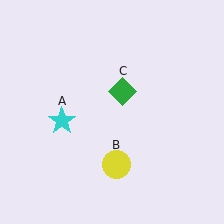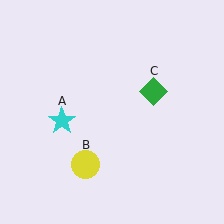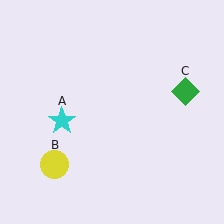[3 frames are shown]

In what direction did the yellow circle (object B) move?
The yellow circle (object B) moved left.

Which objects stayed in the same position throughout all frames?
Cyan star (object A) remained stationary.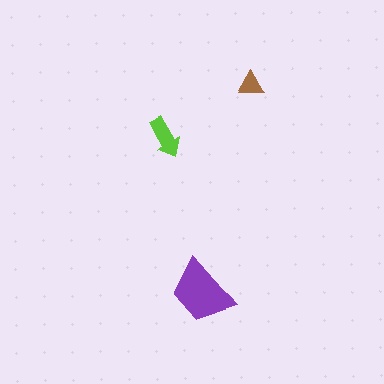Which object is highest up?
The brown triangle is topmost.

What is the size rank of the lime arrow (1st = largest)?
2nd.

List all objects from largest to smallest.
The purple trapezoid, the lime arrow, the brown triangle.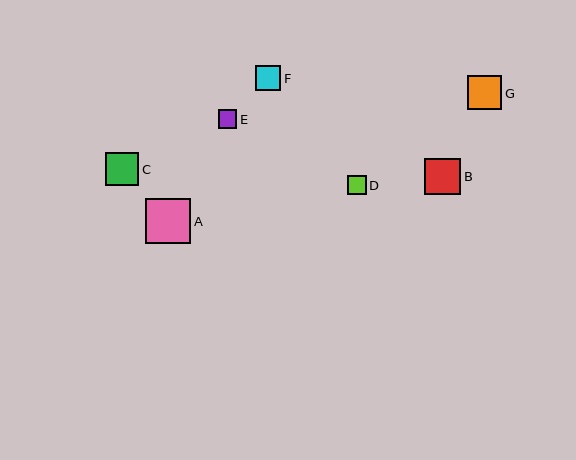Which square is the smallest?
Square E is the smallest with a size of approximately 19 pixels.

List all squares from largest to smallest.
From largest to smallest: A, B, C, G, F, D, E.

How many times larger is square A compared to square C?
Square A is approximately 1.3 times the size of square C.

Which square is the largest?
Square A is the largest with a size of approximately 45 pixels.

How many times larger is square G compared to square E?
Square G is approximately 1.8 times the size of square E.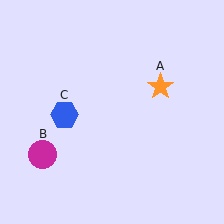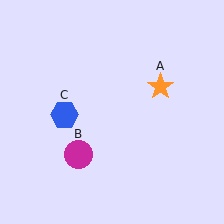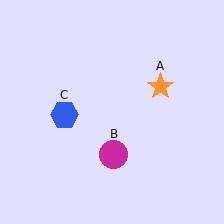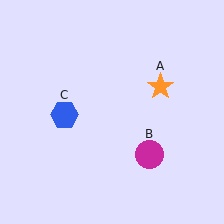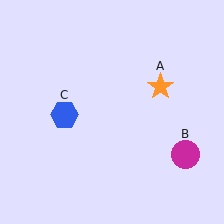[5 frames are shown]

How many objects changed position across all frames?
1 object changed position: magenta circle (object B).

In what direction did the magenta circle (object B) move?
The magenta circle (object B) moved right.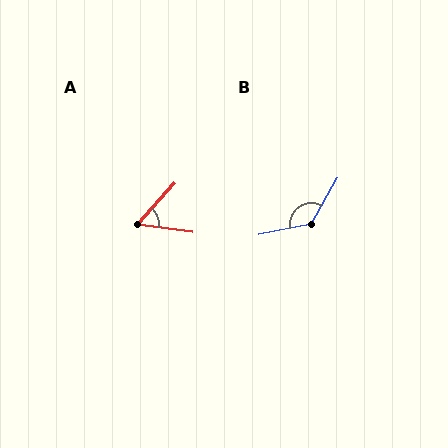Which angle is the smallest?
A, at approximately 56 degrees.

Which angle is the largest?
B, at approximately 130 degrees.